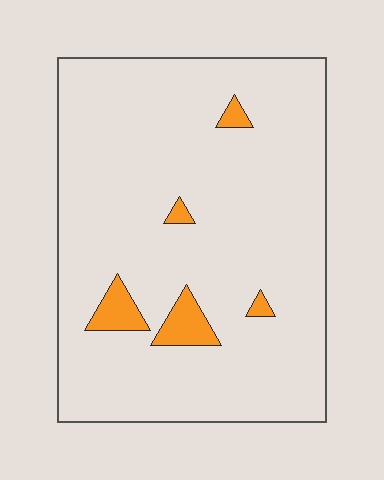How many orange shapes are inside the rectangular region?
5.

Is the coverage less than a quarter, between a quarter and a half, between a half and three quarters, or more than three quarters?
Less than a quarter.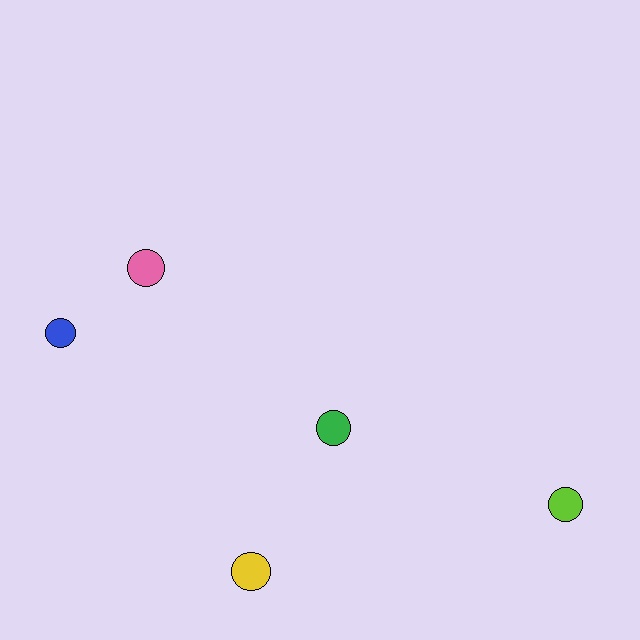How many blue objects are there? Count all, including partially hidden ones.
There is 1 blue object.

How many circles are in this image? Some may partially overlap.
There are 5 circles.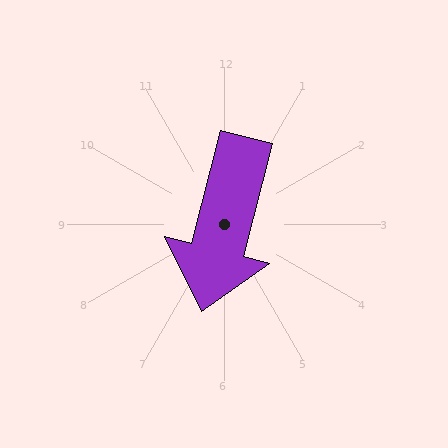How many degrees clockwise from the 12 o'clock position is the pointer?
Approximately 195 degrees.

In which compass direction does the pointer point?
South.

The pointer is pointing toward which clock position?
Roughly 6 o'clock.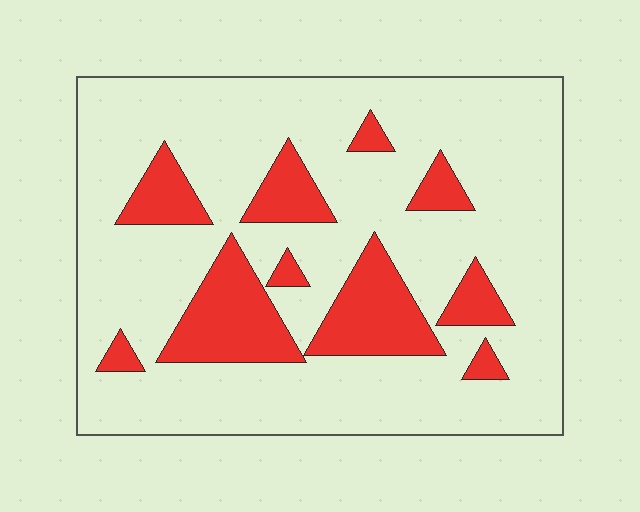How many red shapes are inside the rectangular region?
10.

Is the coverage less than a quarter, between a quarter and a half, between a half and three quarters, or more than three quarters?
Less than a quarter.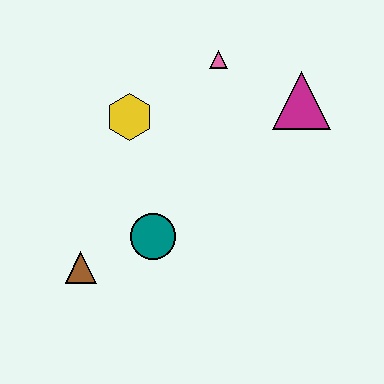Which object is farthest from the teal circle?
The magenta triangle is farthest from the teal circle.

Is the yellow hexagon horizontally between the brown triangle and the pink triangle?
Yes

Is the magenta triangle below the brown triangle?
No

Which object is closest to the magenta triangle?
The pink triangle is closest to the magenta triangle.